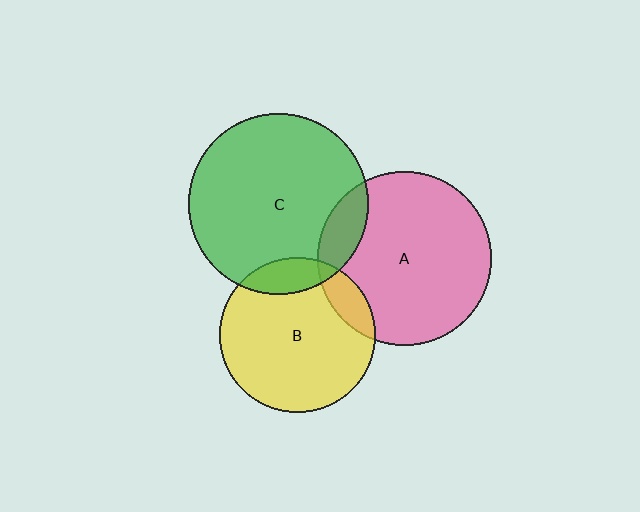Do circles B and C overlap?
Yes.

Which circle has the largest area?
Circle C (green).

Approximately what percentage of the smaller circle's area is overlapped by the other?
Approximately 15%.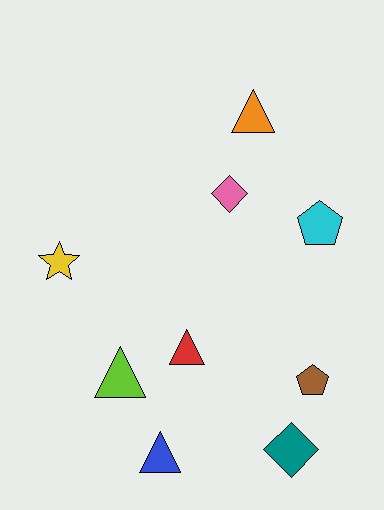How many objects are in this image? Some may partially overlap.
There are 9 objects.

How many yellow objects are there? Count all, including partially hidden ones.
There is 1 yellow object.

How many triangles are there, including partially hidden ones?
There are 4 triangles.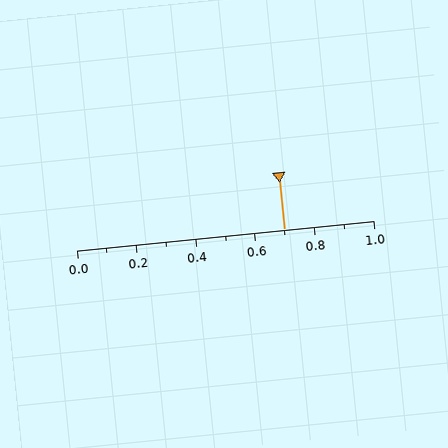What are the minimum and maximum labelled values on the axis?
The axis runs from 0.0 to 1.0.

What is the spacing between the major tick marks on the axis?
The major ticks are spaced 0.2 apart.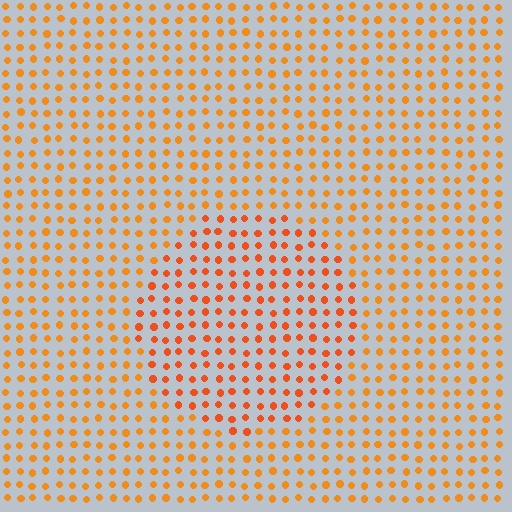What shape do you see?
I see a circle.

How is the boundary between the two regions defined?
The boundary is defined purely by a slight shift in hue (about 18 degrees). Spacing, size, and orientation are identical on both sides.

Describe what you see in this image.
The image is filled with small orange elements in a uniform arrangement. A circle-shaped region is visible where the elements are tinted to a slightly different hue, forming a subtle color boundary.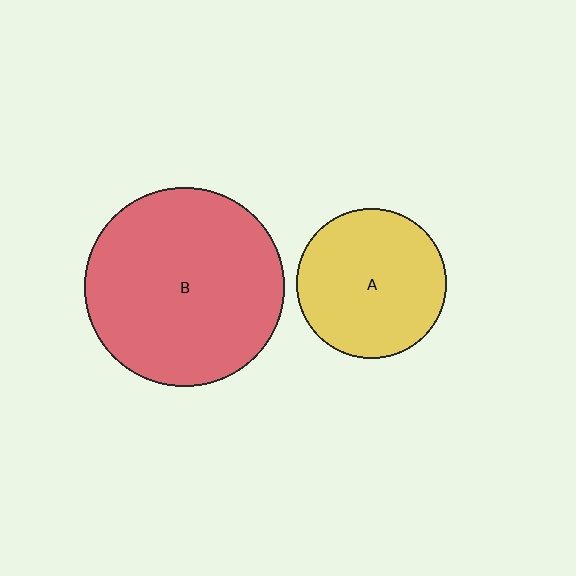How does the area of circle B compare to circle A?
Approximately 1.8 times.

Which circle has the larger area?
Circle B (red).